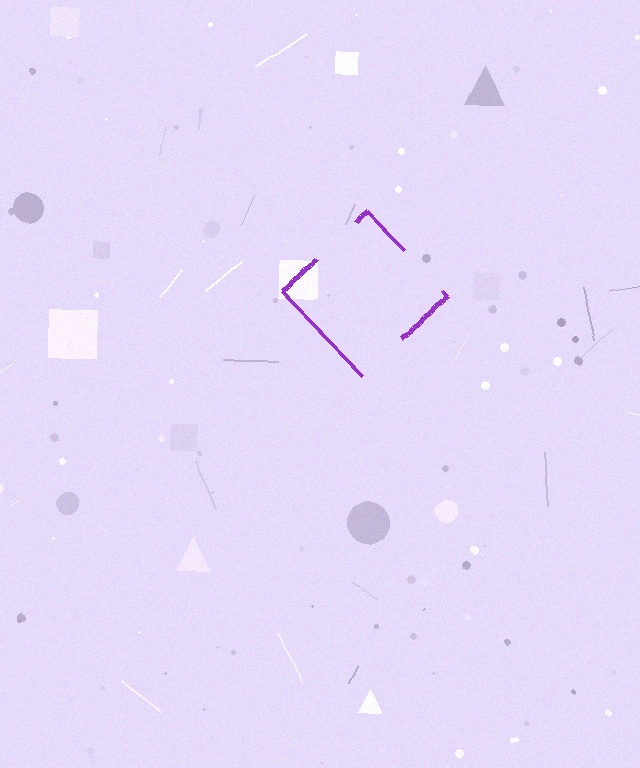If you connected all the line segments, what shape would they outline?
They would outline a diamond.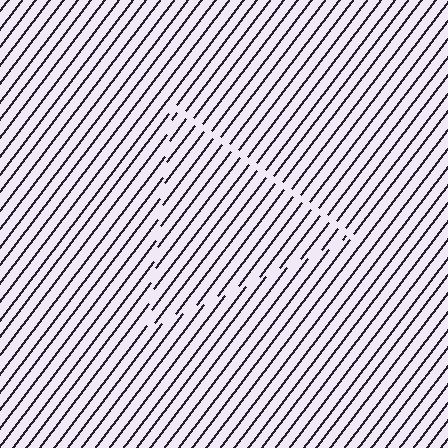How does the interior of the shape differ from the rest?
The interior of the shape contains the same grating, shifted by half a period — the contour is defined by the phase discontinuity where line-ends from the inner and outer gratings abut.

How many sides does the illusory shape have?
3 sides — the line-ends trace a triangle.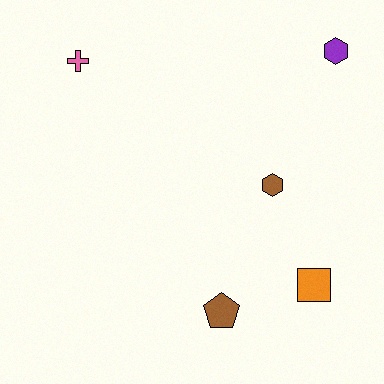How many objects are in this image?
There are 5 objects.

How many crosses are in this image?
There is 1 cross.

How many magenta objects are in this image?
There are no magenta objects.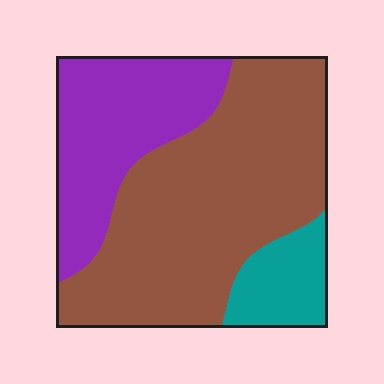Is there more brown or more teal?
Brown.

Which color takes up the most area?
Brown, at roughly 60%.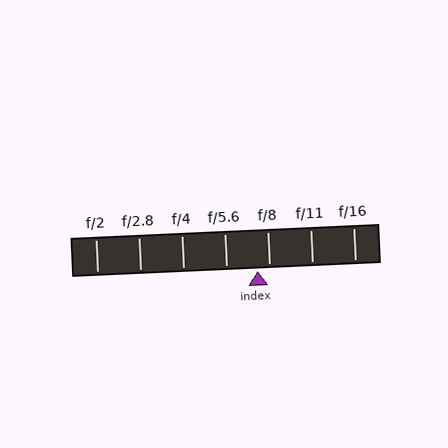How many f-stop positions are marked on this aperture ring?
There are 7 f-stop positions marked.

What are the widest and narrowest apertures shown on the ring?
The widest aperture shown is f/2 and the narrowest is f/16.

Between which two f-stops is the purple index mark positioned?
The index mark is between f/5.6 and f/8.